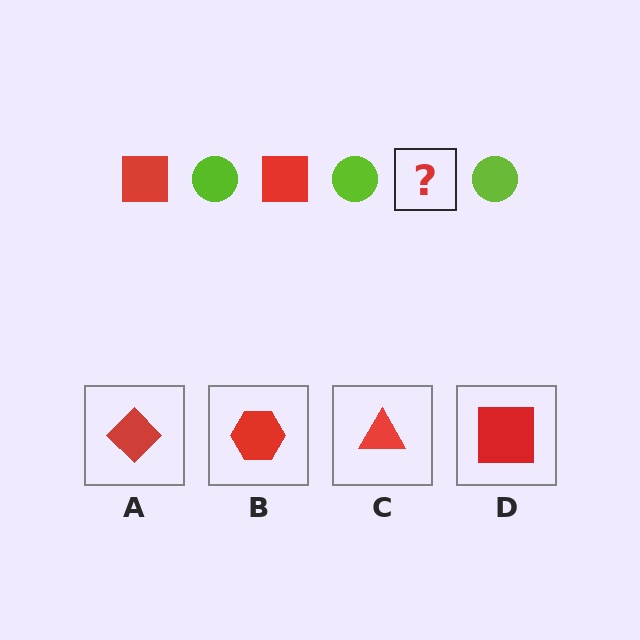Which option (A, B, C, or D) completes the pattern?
D.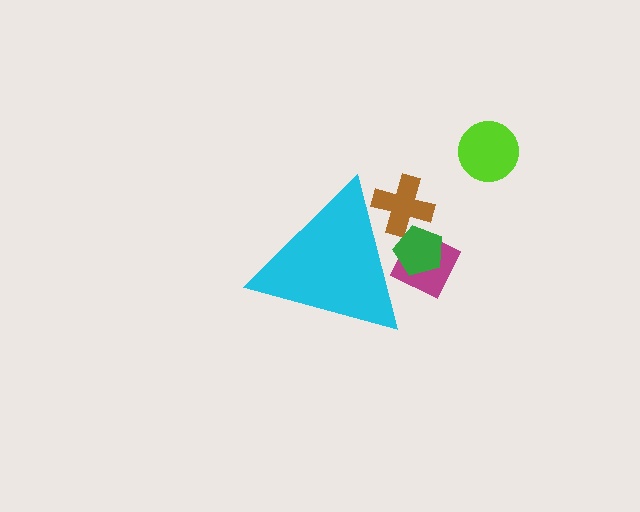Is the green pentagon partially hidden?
Yes, the green pentagon is partially hidden behind the cyan triangle.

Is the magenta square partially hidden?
Yes, the magenta square is partially hidden behind the cyan triangle.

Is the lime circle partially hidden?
No, the lime circle is fully visible.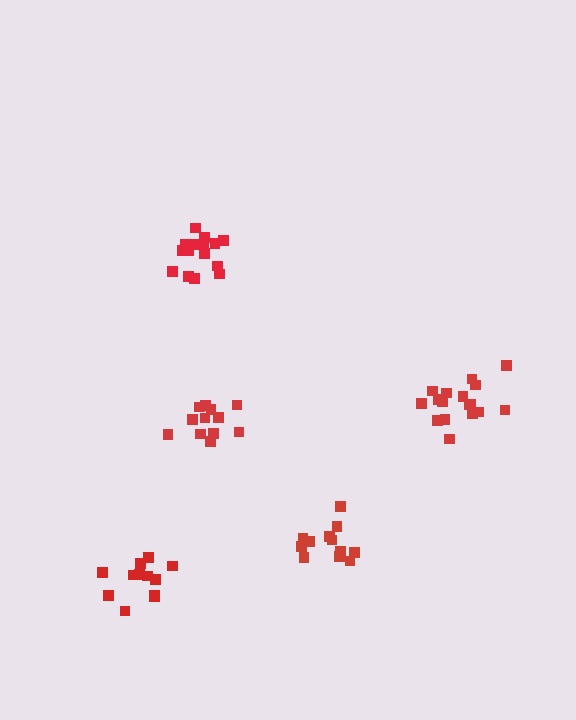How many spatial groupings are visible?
There are 5 spatial groupings.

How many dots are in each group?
Group 1: 17 dots, Group 2: 16 dots, Group 3: 12 dots, Group 4: 12 dots, Group 5: 13 dots (70 total).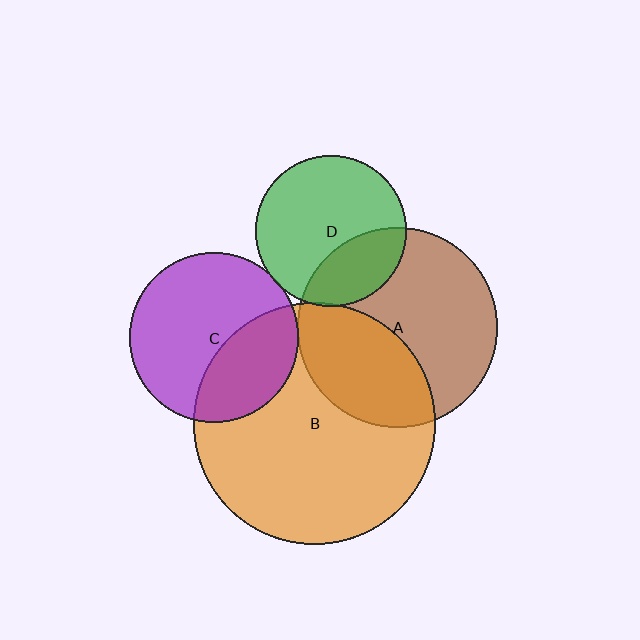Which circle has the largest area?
Circle B (orange).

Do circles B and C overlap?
Yes.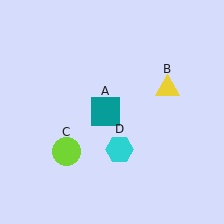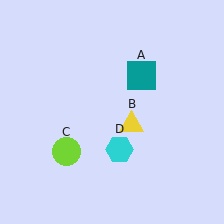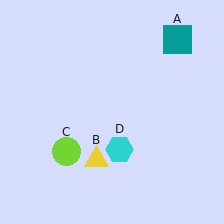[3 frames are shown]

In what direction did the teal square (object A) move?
The teal square (object A) moved up and to the right.